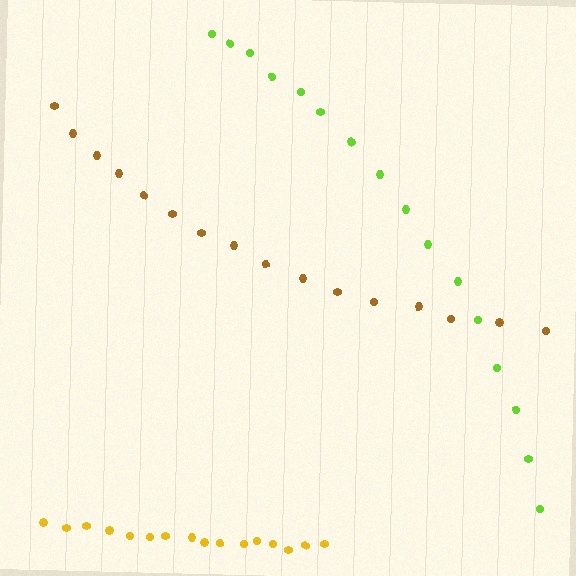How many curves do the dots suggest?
There are 3 distinct paths.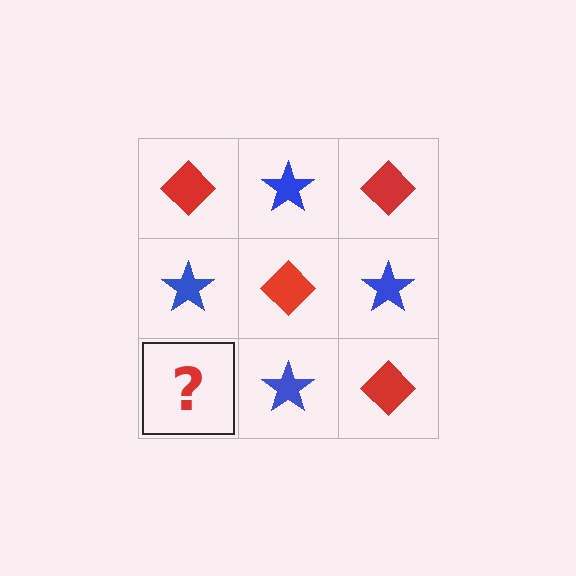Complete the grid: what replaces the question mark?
The question mark should be replaced with a red diamond.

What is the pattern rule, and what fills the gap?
The rule is that it alternates red diamond and blue star in a checkerboard pattern. The gap should be filled with a red diamond.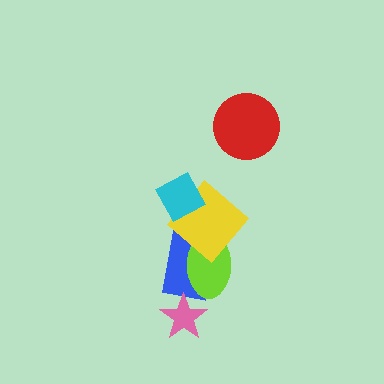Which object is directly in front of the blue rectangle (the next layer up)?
The lime ellipse is directly in front of the blue rectangle.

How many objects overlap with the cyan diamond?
1 object overlaps with the cyan diamond.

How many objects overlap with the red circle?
0 objects overlap with the red circle.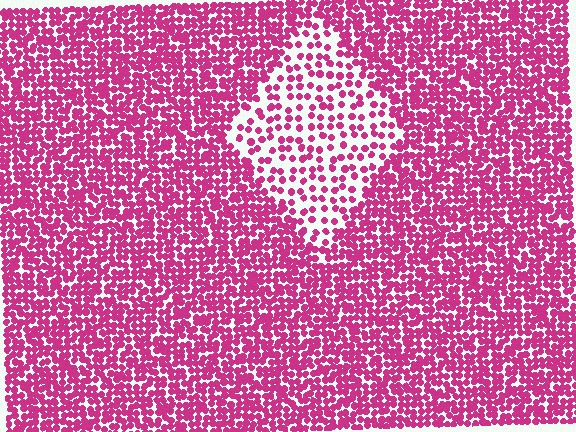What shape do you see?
I see a diamond.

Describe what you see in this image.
The image contains small magenta elements arranged at two different densities. A diamond-shaped region is visible where the elements are less densely packed than the surrounding area.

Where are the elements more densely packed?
The elements are more densely packed outside the diamond boundary.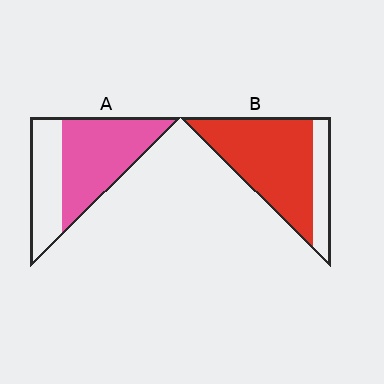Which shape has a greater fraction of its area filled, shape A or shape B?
Shape B.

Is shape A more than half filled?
Yes.